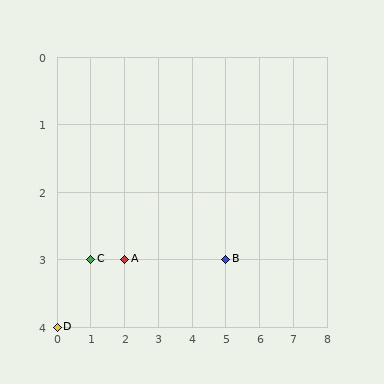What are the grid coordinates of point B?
Point B is at grid coordinates (5, 3).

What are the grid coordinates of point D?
Point D is at grid coordinates (0, 4).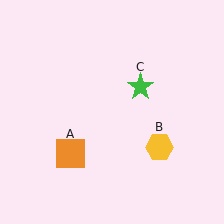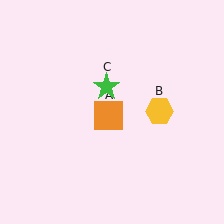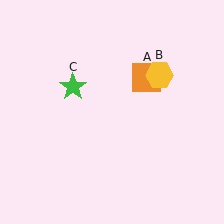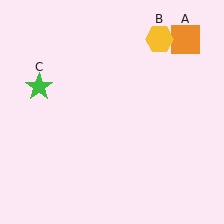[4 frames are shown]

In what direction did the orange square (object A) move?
The orange square (object A) moved up and to the right.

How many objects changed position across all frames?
3 objects changed position: orange square (object A), yellow hexagon (object B), green star (object C).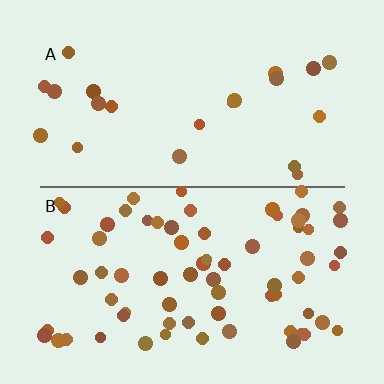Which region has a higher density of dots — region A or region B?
B (the bottom).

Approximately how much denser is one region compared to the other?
Approximately 3.1× — region B over region A.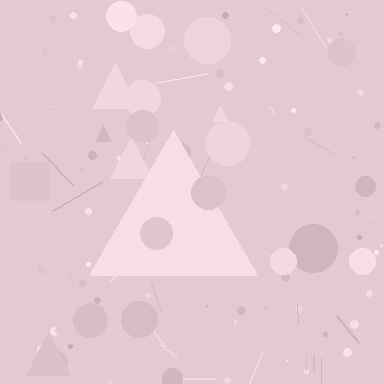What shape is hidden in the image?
A triangle is hidden in the image.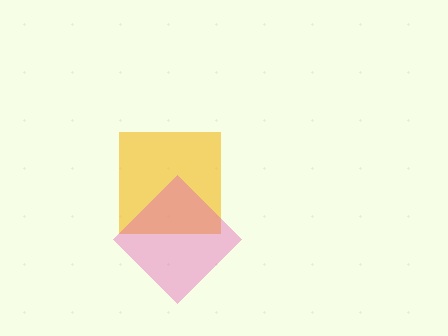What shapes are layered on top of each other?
The layered shapes are: a yellow square, a pink diamond.